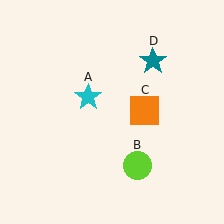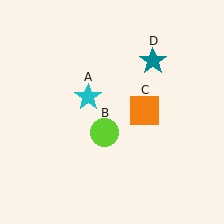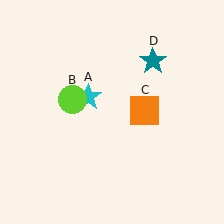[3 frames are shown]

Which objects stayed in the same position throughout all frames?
Cyan star (object A) and orange square (object C) and teal star (object D) remained stationary.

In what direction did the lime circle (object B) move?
The lime circle (object B) moved up and to the left.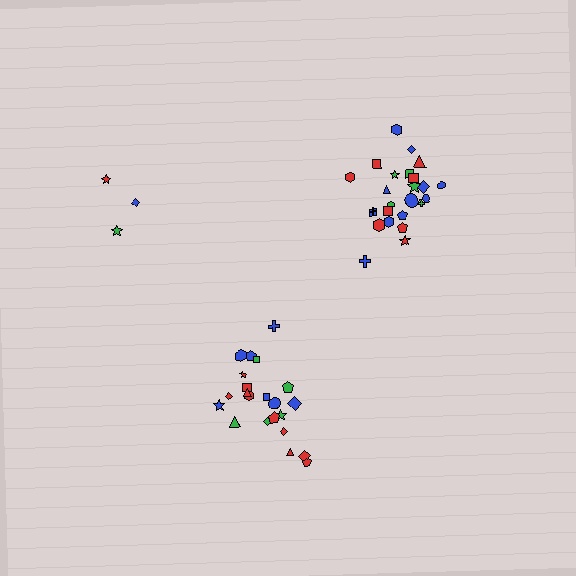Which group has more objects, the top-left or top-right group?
The top-right group.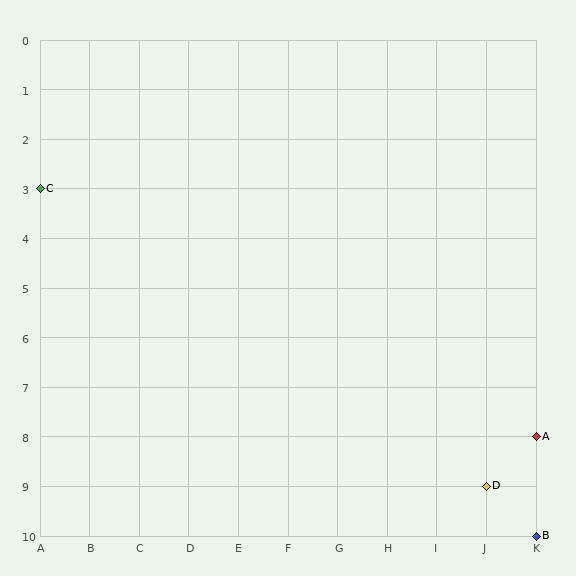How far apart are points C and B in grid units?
Points C and B are 10 columns and 7 rows apart (about 12.2 grid units diagonally).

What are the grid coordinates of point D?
Point D is at grid coordinates (J, 9).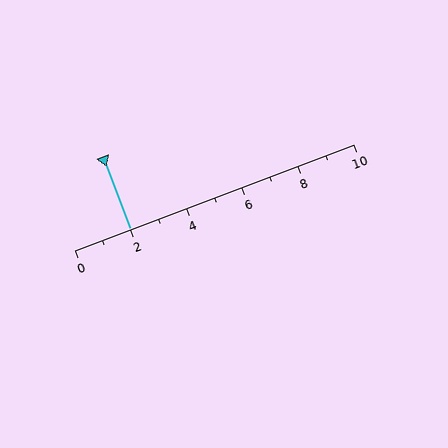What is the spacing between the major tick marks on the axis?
The major ticks are spaced 2 apart.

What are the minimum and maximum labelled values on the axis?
The axis runs from 0 to 10.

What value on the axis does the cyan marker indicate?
The marker indicates approximately 2.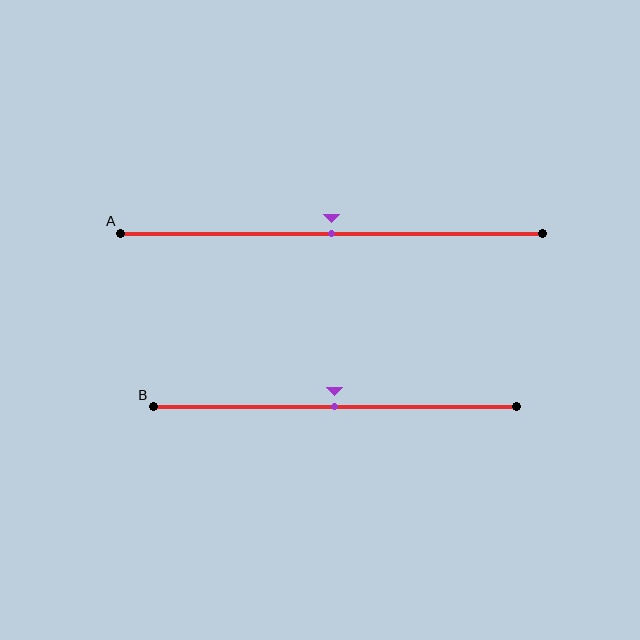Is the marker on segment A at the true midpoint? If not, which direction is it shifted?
Yes, the marker on segment A is at the true midpoint.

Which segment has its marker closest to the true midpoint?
Segment A has its marker closest to the true midpoint.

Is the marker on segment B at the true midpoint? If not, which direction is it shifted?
Yes, the marker on segment B is at the true midpoint.